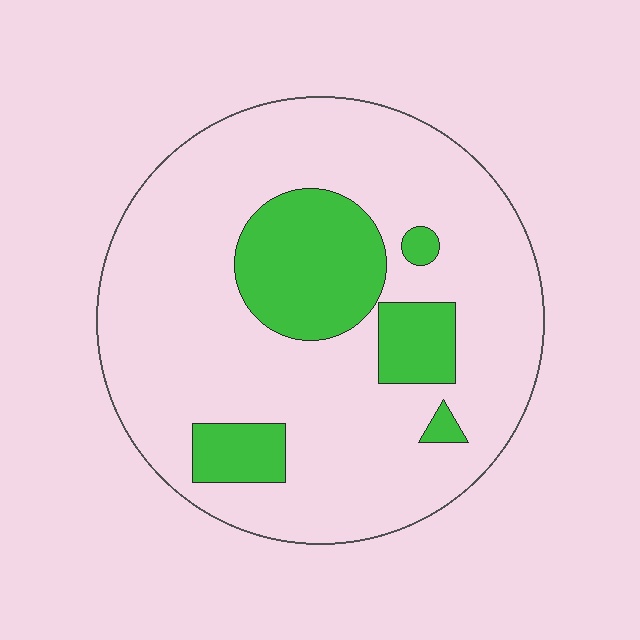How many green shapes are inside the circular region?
5.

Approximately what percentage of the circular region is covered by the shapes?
Approximately 20%.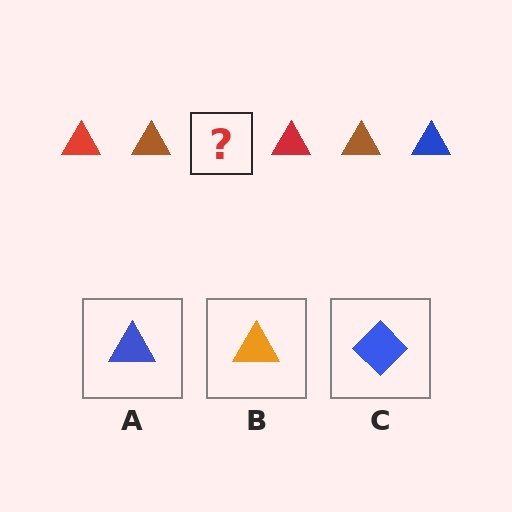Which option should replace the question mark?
Option A.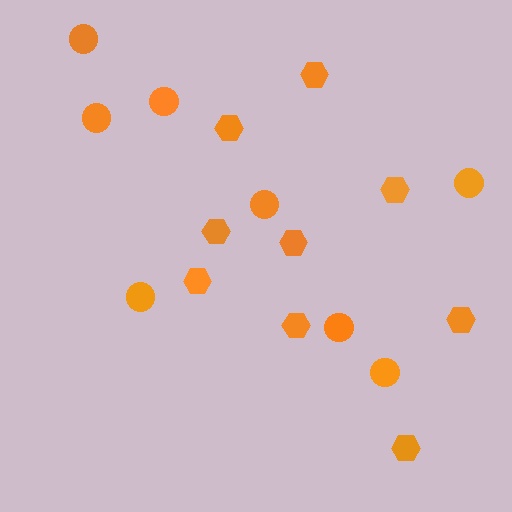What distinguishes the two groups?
There are 2 groups: one group of circles (8) and one group of hexagons (9).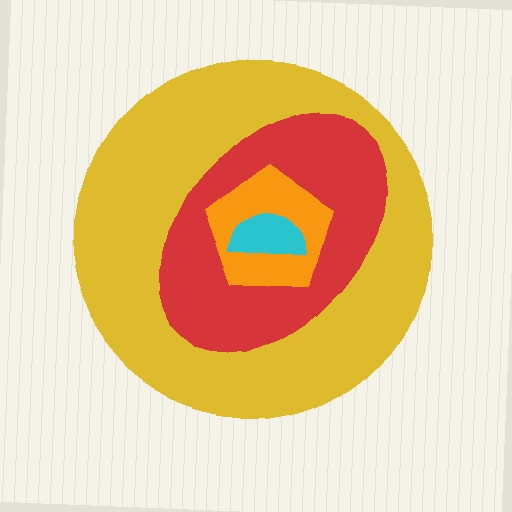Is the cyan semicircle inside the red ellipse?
Yes.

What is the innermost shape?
The cyan semicircle.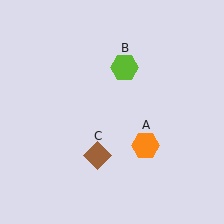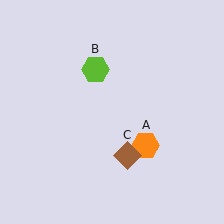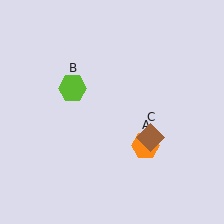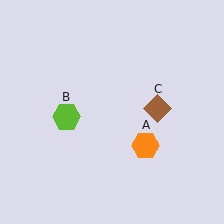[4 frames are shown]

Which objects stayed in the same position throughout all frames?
Orange hexagon (object A) remained stationary.